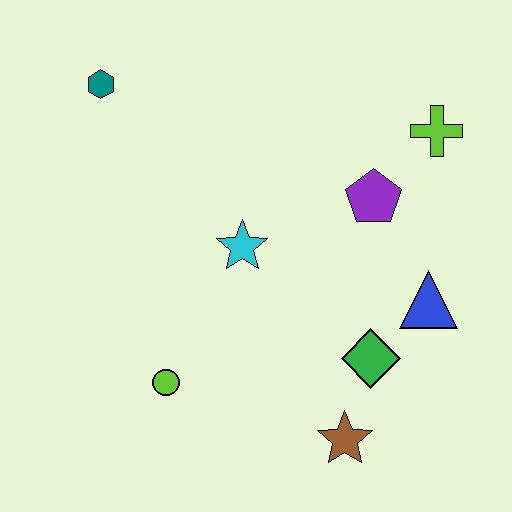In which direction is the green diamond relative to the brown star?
The green diamond is above the brown star.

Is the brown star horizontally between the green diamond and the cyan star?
Yes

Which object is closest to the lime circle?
The cyan star is closest to the lime circle.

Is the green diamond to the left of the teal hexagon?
No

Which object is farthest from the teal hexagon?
The brown star is farthest from the teal hexagon.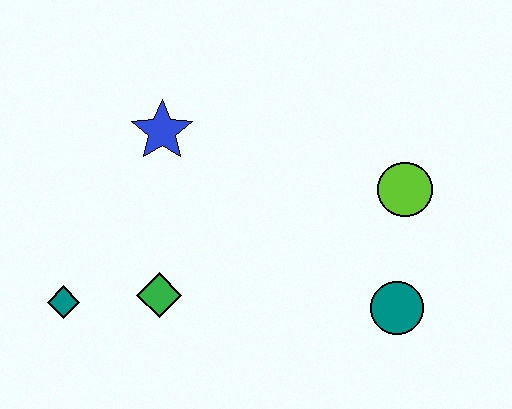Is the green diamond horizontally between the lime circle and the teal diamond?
Yes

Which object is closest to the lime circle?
The teal circle is closest to the lime circle.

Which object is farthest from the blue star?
The teal circle is farthest from the blue star.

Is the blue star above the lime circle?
Yes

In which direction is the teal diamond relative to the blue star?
The teal diamond is below the blue star.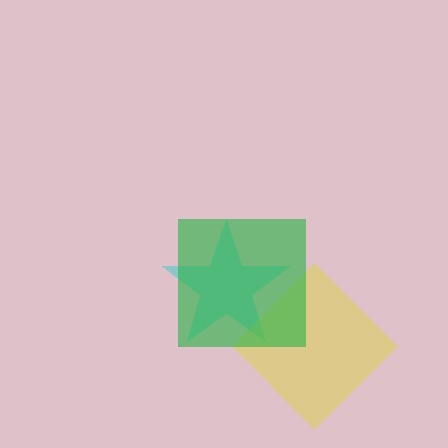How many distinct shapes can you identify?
There are 3 distinct shapes: a cyan star, a yellow diamond, a green square.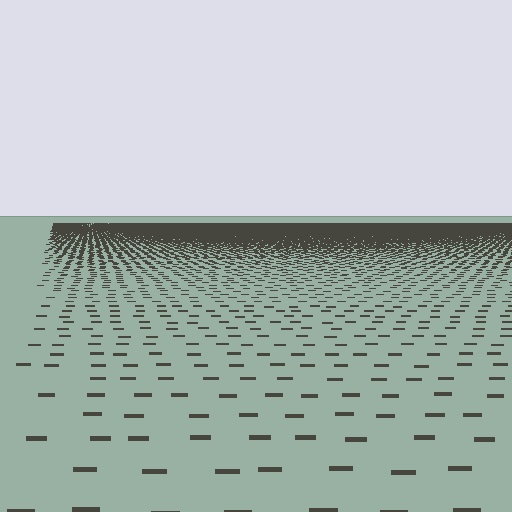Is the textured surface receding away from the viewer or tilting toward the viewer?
The surface is receding away from the viewer. Texture elements get smaller and denser toward the top.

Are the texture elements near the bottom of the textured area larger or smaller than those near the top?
Larger. Near the bottom, elements are closer to the viewer and appear at a bigger on-screen size.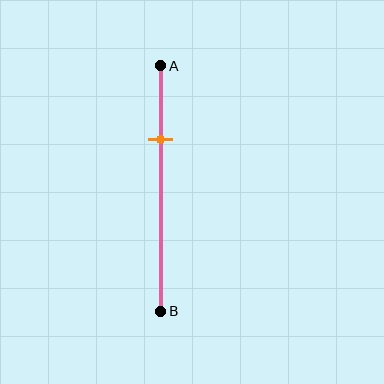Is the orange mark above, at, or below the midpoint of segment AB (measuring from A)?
The orange mark is above the midpoint of segment AB.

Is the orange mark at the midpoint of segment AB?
No, the mark is at about 30% from A, not at the 50% midpoint.